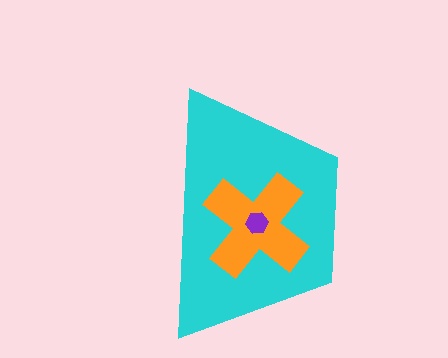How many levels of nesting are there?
3.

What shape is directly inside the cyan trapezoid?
The orange cross.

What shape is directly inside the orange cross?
The purple hexagon.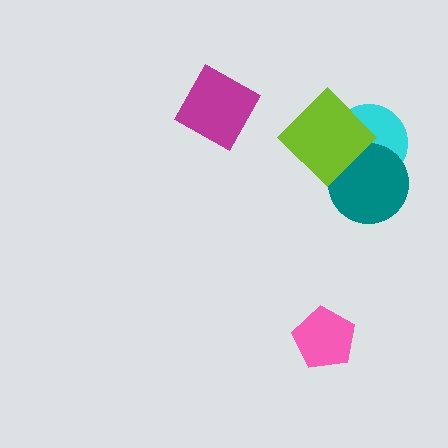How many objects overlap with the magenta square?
0 objects overlap with the magenta square.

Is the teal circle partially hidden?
Yes, it is partially covered by another shape.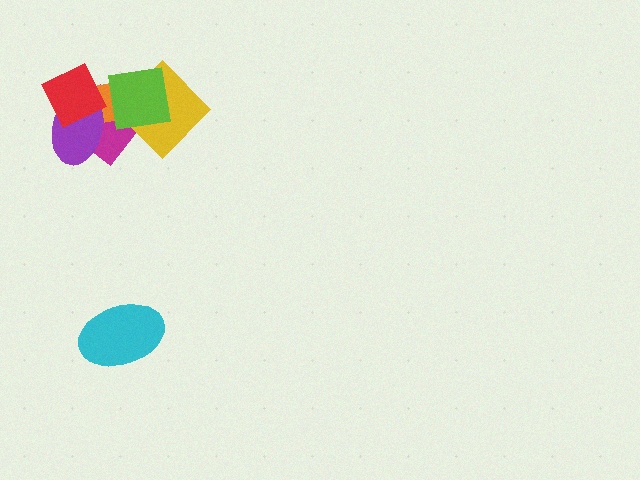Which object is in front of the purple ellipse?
The red diamond is in front of the purple ellipse.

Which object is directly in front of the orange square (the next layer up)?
The purple ellipse is directly in front of the orange square.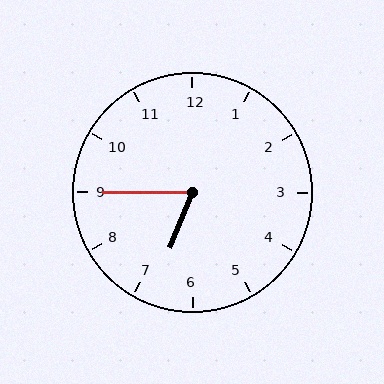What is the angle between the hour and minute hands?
Approximately 68 degrees.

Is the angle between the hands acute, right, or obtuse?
It is acute.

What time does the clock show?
6:45.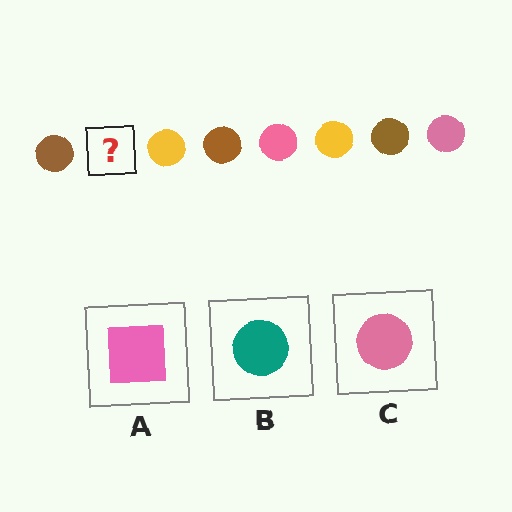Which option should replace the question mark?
Option C.